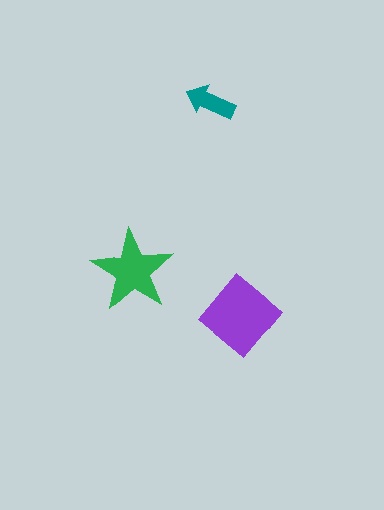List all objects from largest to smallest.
The purple diamond, the green star, the teal arrow.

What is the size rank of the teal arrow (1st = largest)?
3rd.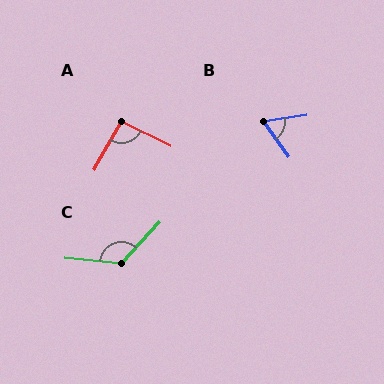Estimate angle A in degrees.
Approximately 93 degrees.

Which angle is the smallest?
B, at approximately 63 degrees.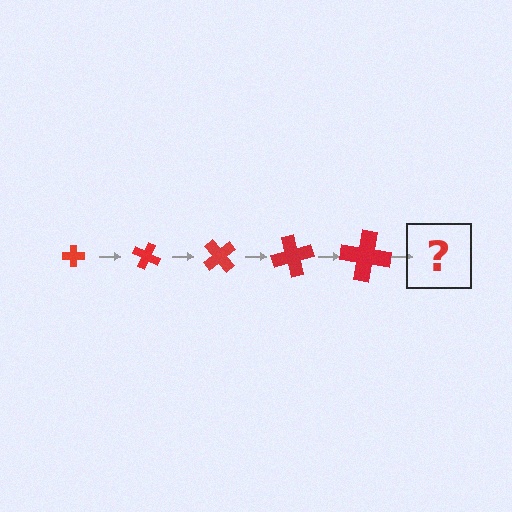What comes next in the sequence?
The next element should be a cross, larger than the previous one and rotated 125 degrees from the start.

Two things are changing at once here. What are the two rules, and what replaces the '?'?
The two rules are that the cross grows larger each step and it rotates 25 degrees each step. The '?' should be a cross, larger than the previous one and rotated 125 degrees from the start.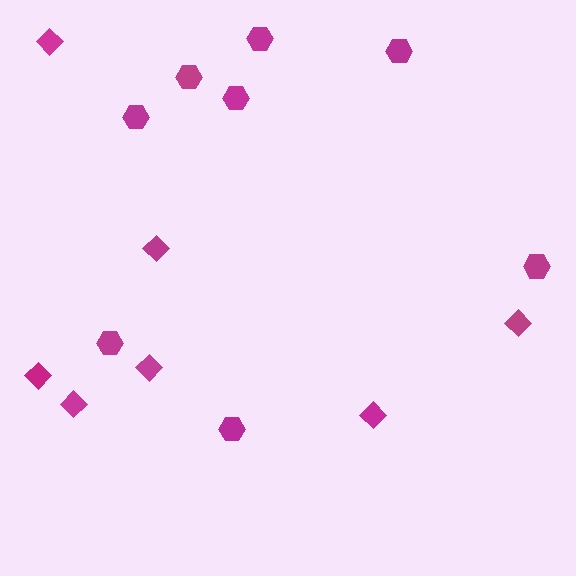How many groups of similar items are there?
There are 2 groups: one group of hexagons (8) and one group of diamonds (7).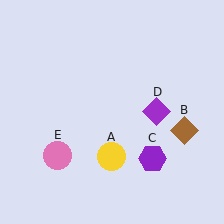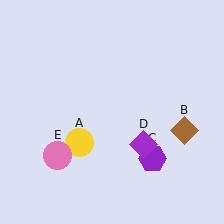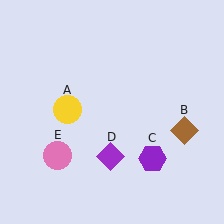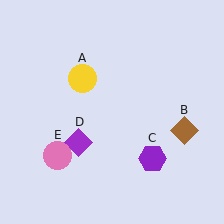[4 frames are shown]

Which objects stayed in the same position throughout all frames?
Brown diamond (object B) and purple hexagon (object C) and pink circle (object E) remained stationary.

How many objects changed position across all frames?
2 objects changed position: yellow circle (object A), purple diamond (object D).